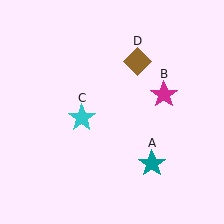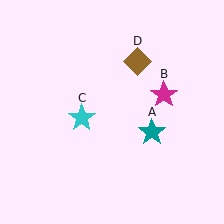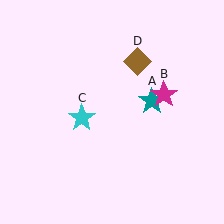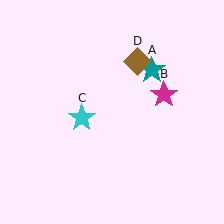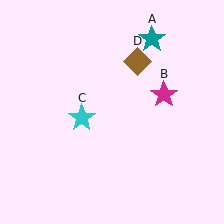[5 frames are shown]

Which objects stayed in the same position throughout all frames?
Magenta star (object B) and cyan star (object C) and brown diamond (object D) remained stationary.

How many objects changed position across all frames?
1 object changed position: teal star (object A).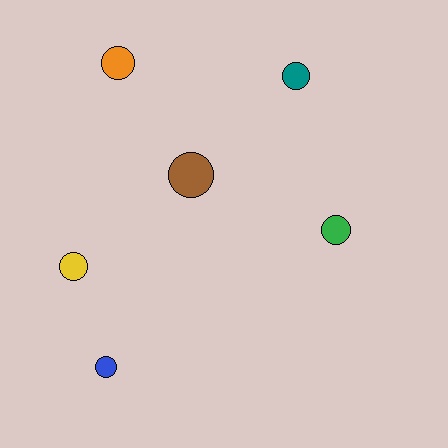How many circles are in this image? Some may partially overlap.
There are 6 circles.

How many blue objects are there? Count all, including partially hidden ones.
There is 1 blue object.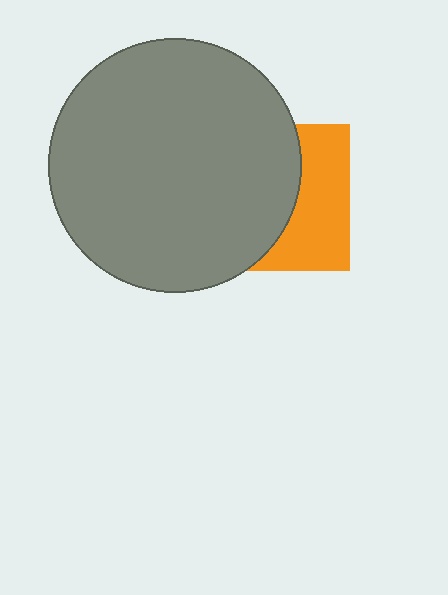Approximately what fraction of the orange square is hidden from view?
Roughly 59% of the orange square is hidden behind the gray circle.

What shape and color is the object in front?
The object in front is a gray circle.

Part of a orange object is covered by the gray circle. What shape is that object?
It is a square.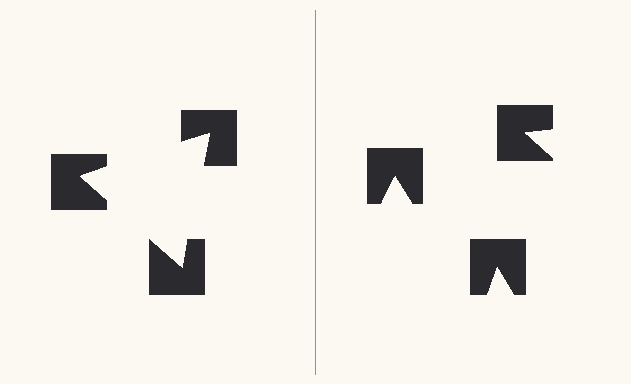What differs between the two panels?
The notched squares are positioned identically on both sides; only the wedge orientations differ. On the left they align to a triangle; on the right they are misaligned.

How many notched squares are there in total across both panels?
6 — 3 on each side.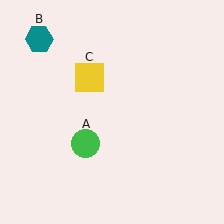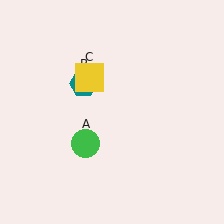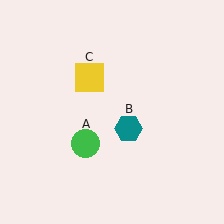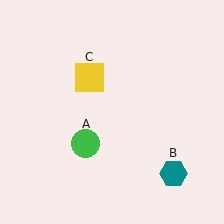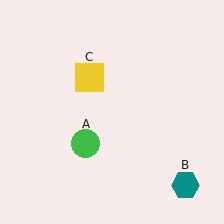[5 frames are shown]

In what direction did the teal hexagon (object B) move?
The teal hexagon (object B) moved down and to the right.